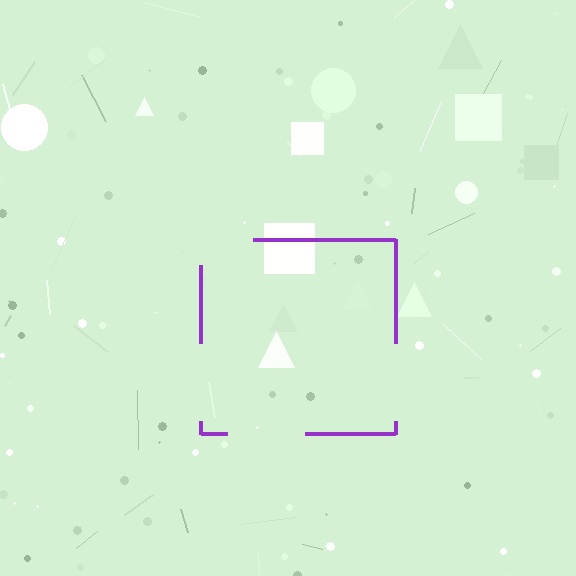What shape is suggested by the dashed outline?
The dashed outline suggests a square.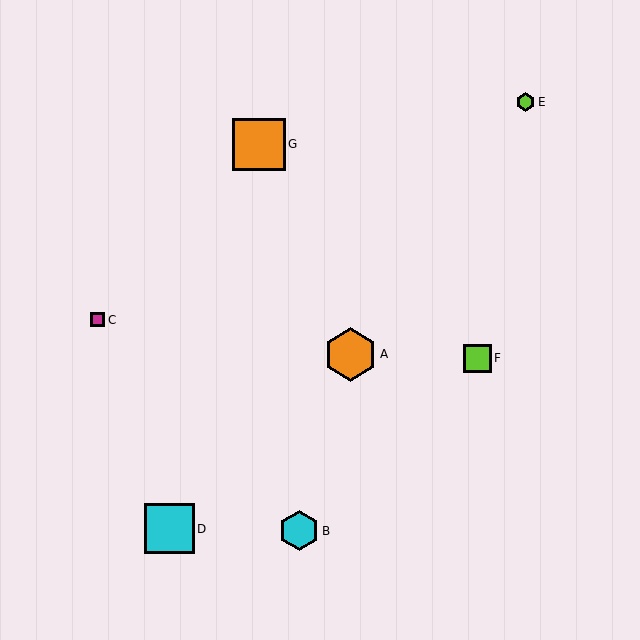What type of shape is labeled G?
Shape G is an orange square.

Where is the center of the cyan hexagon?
The center of the cyan hexagon is at (299, 531).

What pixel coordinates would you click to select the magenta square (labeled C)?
Click at (97, 320) to select the magenta square C.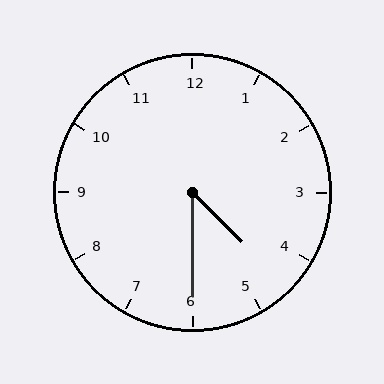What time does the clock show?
4:30.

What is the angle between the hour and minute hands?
Approximately 45 degrees.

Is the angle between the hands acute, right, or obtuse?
It is acute.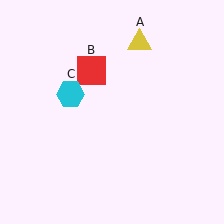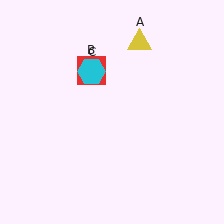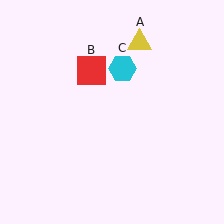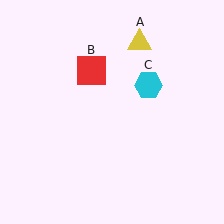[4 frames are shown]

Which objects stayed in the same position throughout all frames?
Yellow triangle (object A) and red square (object B) remained stationary.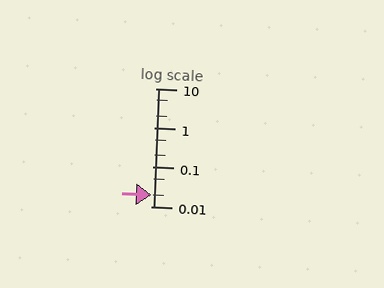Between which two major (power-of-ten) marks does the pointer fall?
The pointer is between 0.01 and 0.1.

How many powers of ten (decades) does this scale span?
The scale spans 3 decades, from 0.01 to 10.